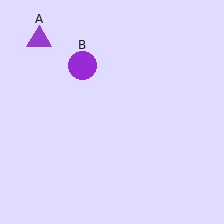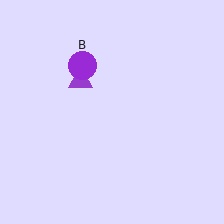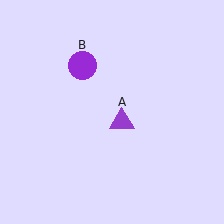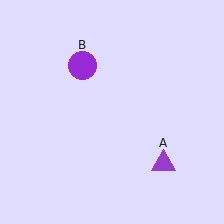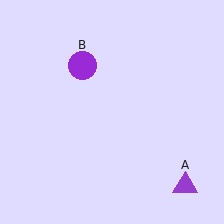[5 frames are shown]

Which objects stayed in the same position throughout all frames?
Purple circle (object B) remained stationary.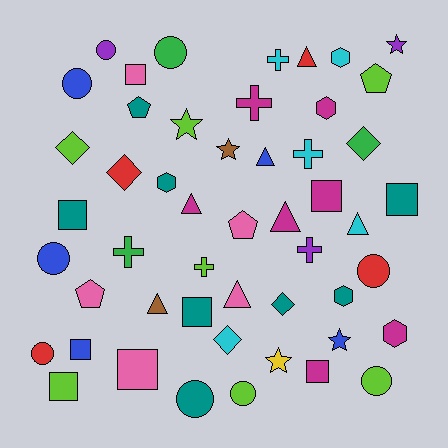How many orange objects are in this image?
There are no orange objects.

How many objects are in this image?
There are 50 objects.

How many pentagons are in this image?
There are 4 pentagons.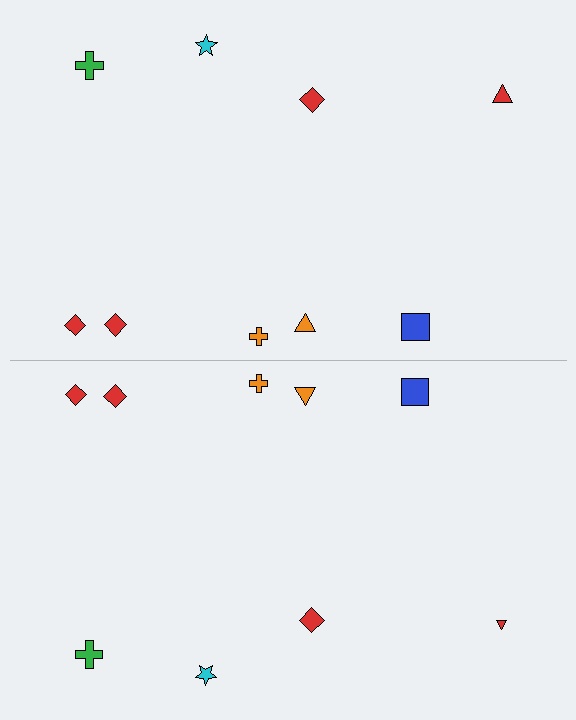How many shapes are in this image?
There are 18 shapes in this image.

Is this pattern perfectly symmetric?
No, the pattern is not perfectly symmetric. The red triangle on the bottom side has a different size than its mirror counterpart.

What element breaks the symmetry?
The red triangle on the bottom side has a different size than its mirror counterpart.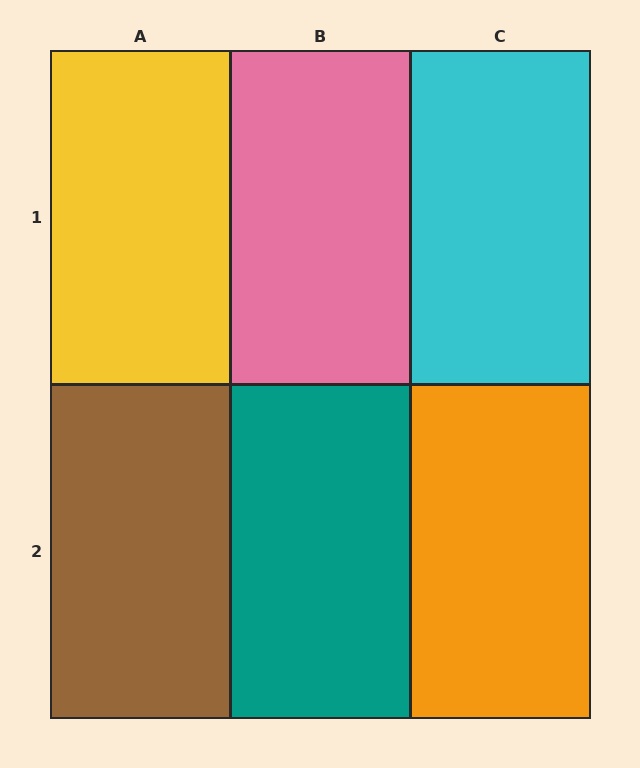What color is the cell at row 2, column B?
Teal.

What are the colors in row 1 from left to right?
Yellow, pink, cyan.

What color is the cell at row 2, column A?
Brown.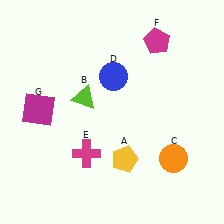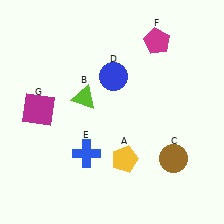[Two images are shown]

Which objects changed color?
C changed from orange to brown. E changed from magenta to blue.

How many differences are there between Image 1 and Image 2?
There are 2 differences between the two images.